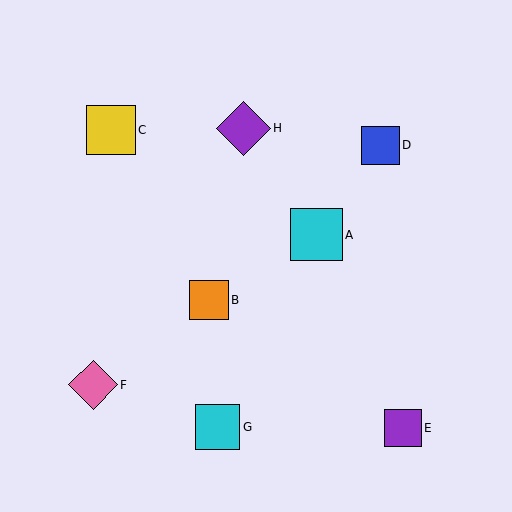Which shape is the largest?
The purple diamond (labeled H) is the largest.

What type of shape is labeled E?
Shape E is a purple square.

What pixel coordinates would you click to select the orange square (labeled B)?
Click at (209, 300) to select the orange square B.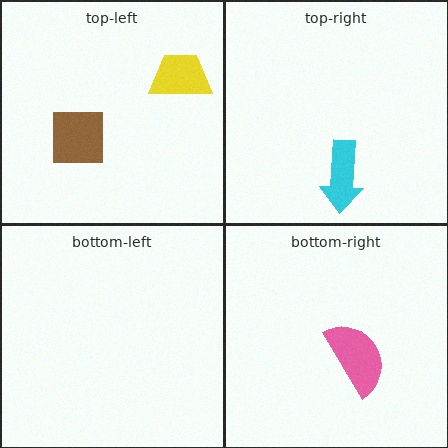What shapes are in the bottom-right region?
The pink semicircle.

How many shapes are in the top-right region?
1.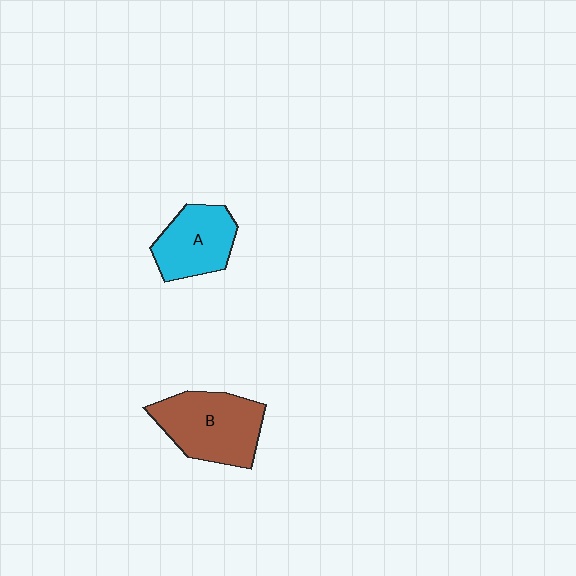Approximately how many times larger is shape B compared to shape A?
Approximately 1.3 times.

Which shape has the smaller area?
Shape A (cyan).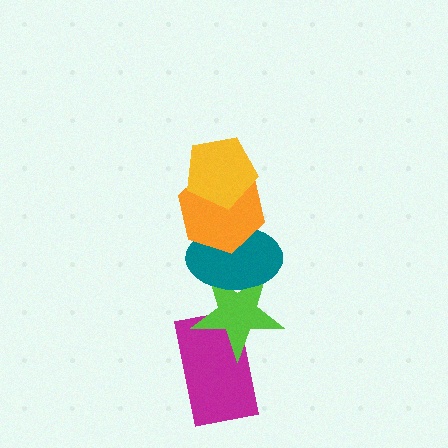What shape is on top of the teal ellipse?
The orange hexagon is on top of the teal ellipse.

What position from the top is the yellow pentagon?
The yellow pentagon is 1st from the top.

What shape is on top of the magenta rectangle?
The lime star is on top of the magenta rectangle.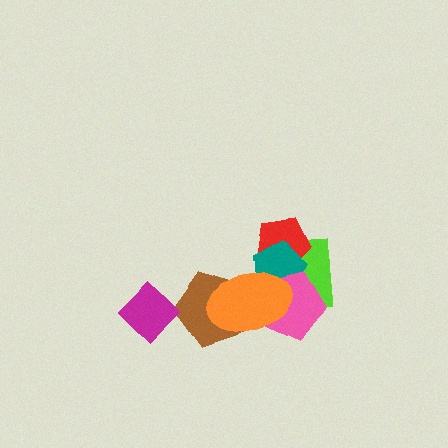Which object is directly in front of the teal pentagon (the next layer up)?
The pink pentagon is directly in front of the teal pentagon.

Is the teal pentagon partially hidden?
Yes, it is partially covered by another shape.